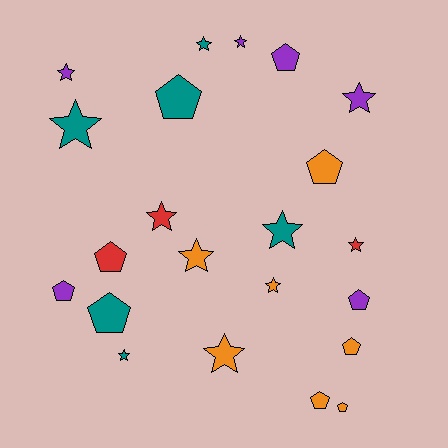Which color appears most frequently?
Orange, with 7 objects.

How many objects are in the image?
There are 22 objects.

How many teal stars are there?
There are 4 teal stars.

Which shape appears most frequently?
Star, with 12 objects.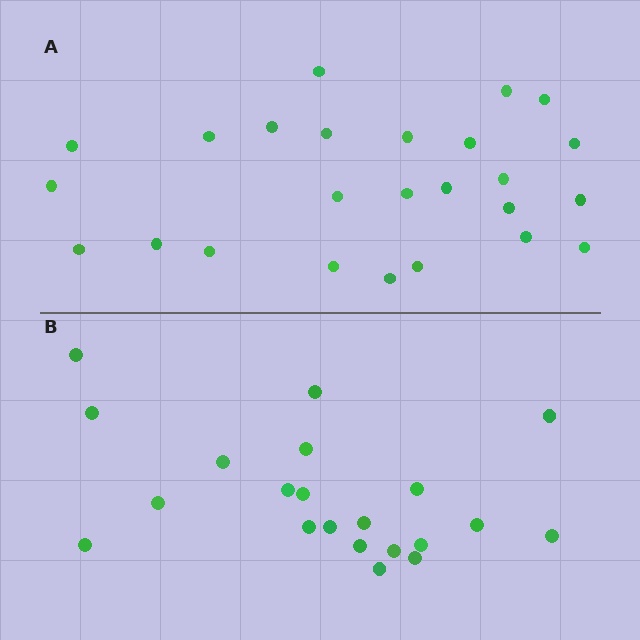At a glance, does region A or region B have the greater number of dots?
Region A (the top region) has more dots.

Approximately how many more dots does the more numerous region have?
Region A has about 4 more dots than region B.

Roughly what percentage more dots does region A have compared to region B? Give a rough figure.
About 20% more.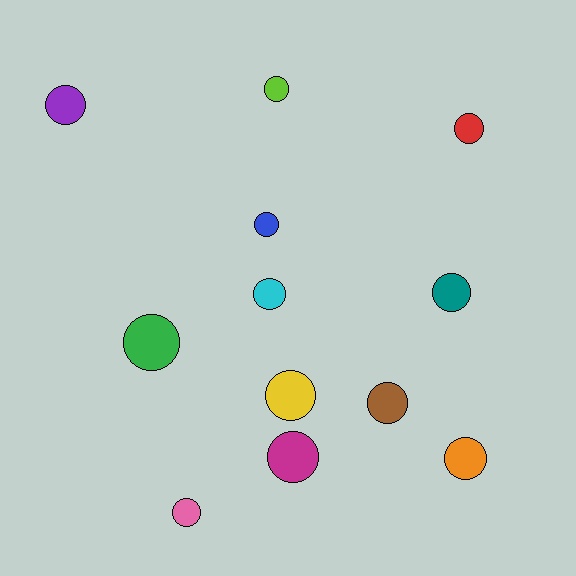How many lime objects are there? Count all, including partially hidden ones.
There is 1 lime object.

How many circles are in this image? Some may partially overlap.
There are 12 circles.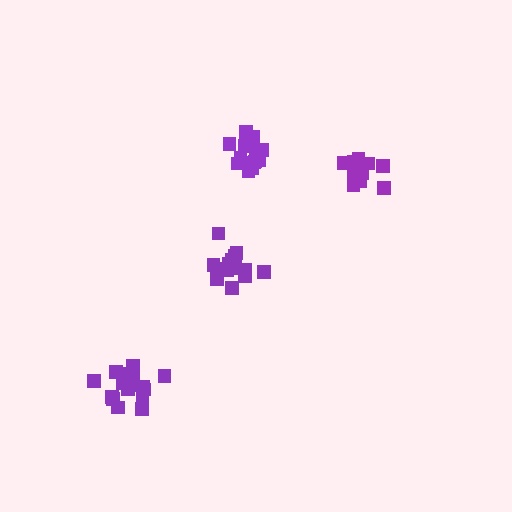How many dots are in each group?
Group 1: 11 dots, Group 2: 15 dots, Group 3: 16 dots, Group 4: 16 dots (58 total).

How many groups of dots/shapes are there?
There are 4 groups.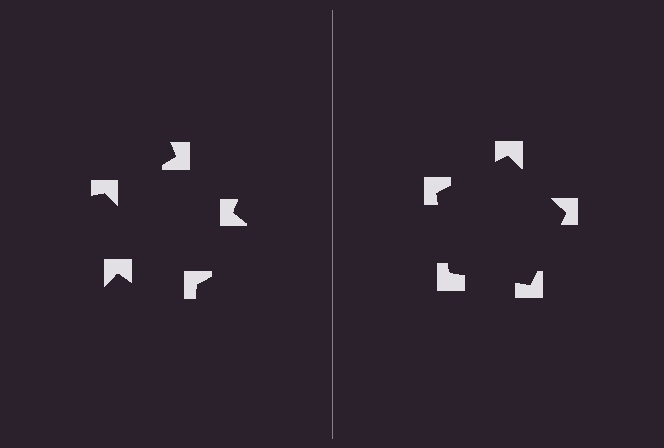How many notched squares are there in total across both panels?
10 — 5 on each side.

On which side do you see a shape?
An illusory pentagon appears on the right side. On the left side the wedge cuts are rotated, so no coherent shape forms.